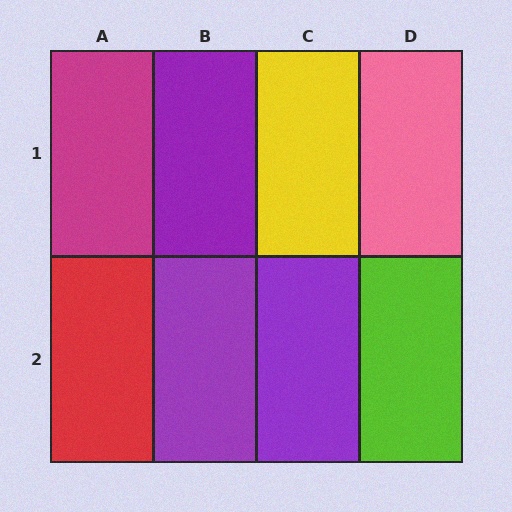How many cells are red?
1 cell is red.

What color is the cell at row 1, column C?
Yellow.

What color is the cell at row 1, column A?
Magenta.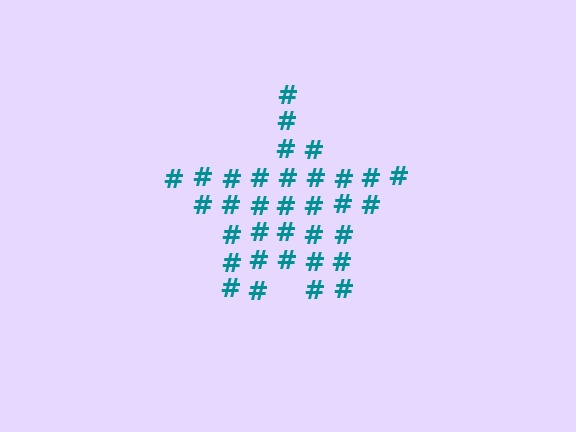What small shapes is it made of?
It is made of small hash symbols.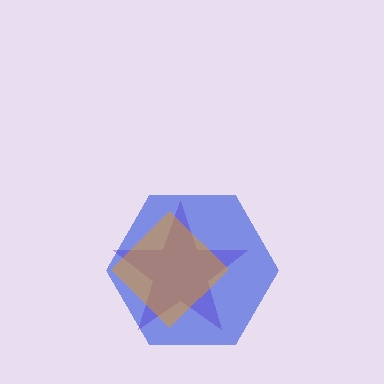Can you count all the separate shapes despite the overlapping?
Yes, there are 3 separate shapes.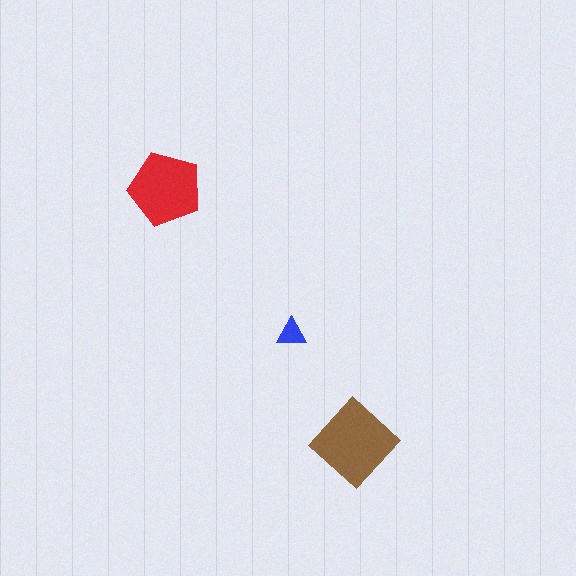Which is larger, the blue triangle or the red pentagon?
The red pentagon.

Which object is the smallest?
The blue triangle.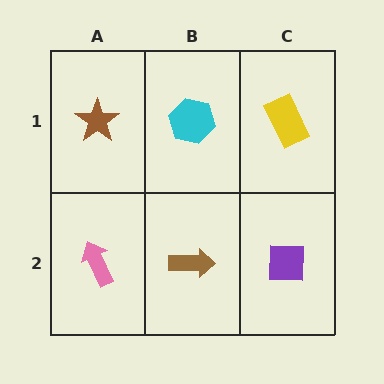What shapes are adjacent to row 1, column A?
A pink arrow (row 2, column A), a cyan hexagon (row 1, column B).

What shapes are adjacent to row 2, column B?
A cyan hexagon (row 1, column B), a pink arrow (row 2, column A), a purple square (row 2, column C).